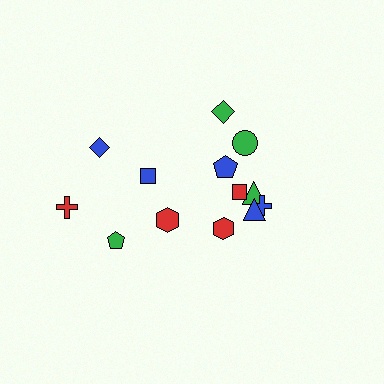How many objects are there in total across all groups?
There are 13 objects.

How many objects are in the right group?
There are 8 objects.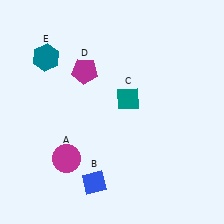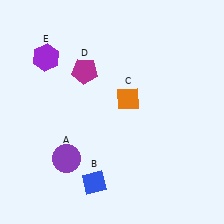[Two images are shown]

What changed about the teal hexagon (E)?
In Image 1, E is teal. In Image 2, it changed to purple.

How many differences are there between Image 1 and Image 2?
There are 3 differences between the two images.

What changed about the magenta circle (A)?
In Image 1, A is magenta. In Image 2, it changed to purple.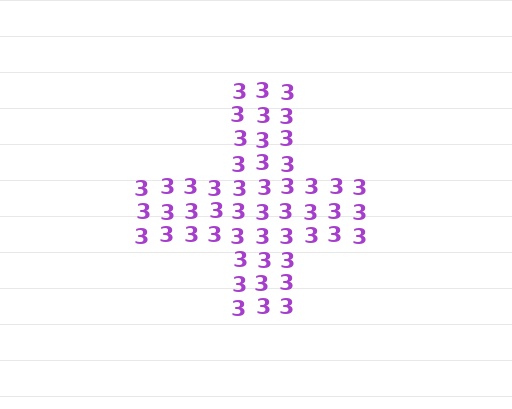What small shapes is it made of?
It is made of small digit 3's.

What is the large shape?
The large shape is a cross.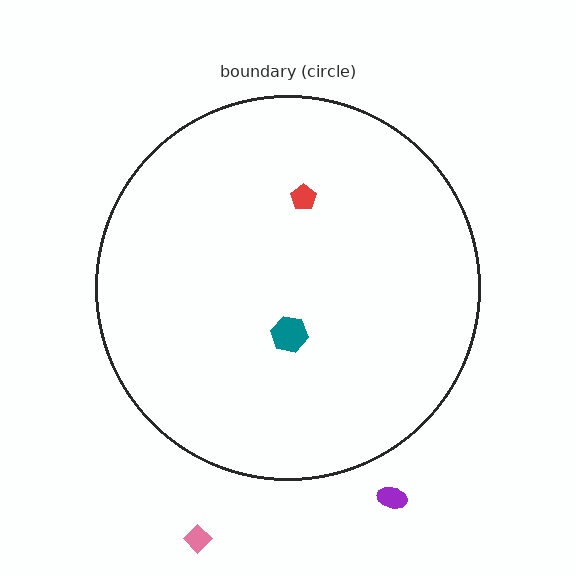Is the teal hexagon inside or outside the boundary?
Inside.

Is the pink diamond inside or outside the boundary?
Outside.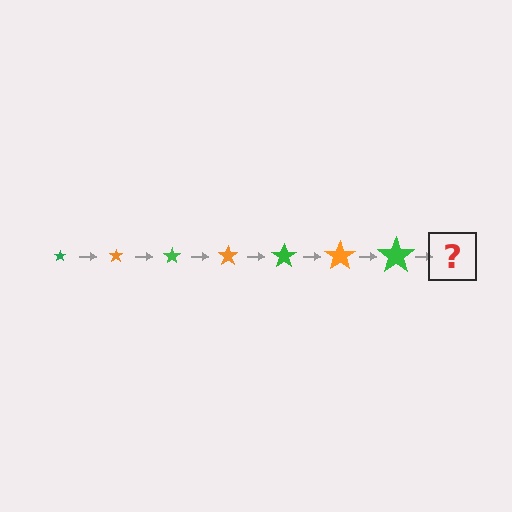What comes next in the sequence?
The next element should be an orange star, larger than the previous one.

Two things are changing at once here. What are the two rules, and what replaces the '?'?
The two rules are that the star grows larger each step and the color cycles through green and orange. The '?' should be an orange star, larger than the previous one.